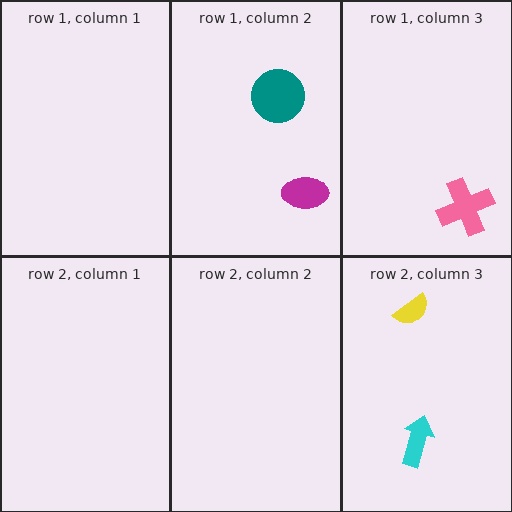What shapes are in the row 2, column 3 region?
The yellow semicircle, the cyan arrow.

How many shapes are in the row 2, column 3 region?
2.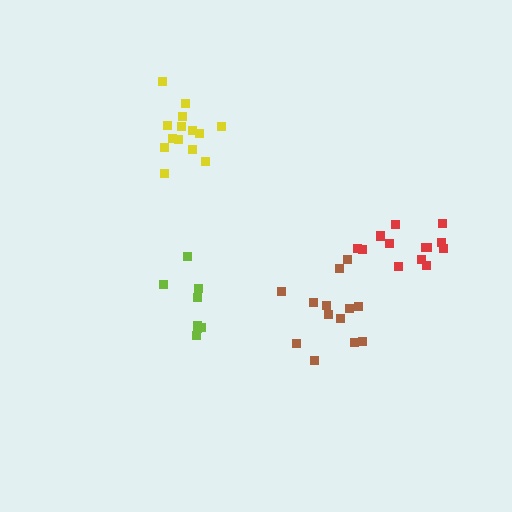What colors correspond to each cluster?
The clusters are colored: brown, lime, yellow, red.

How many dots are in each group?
Group 1: 13 dots, Group 2: 8 dots, Group 3: 14 dots, Group 4: 13 dots (48 total).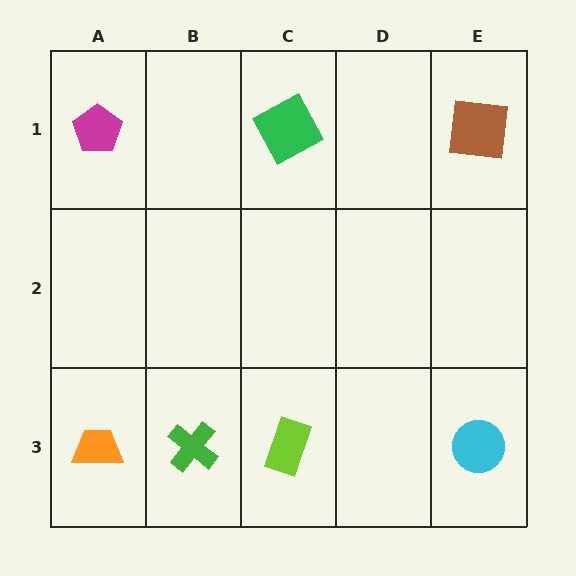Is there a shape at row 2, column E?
No, that cell is empty.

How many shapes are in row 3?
4 shapes.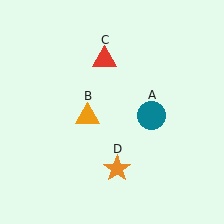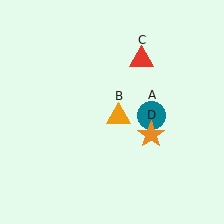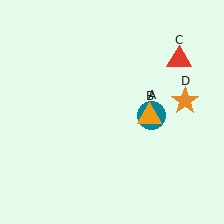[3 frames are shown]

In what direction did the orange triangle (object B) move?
The orange triangle (object B) moved right.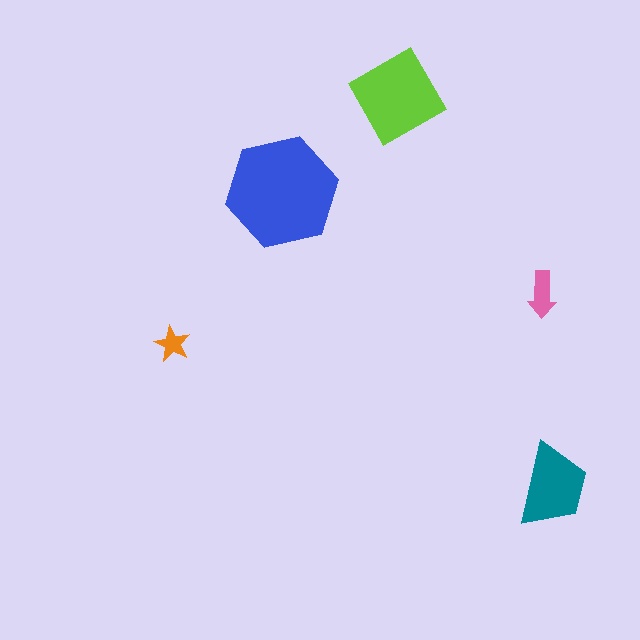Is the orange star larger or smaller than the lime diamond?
Smaller.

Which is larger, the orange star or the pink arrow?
The pink arrow.